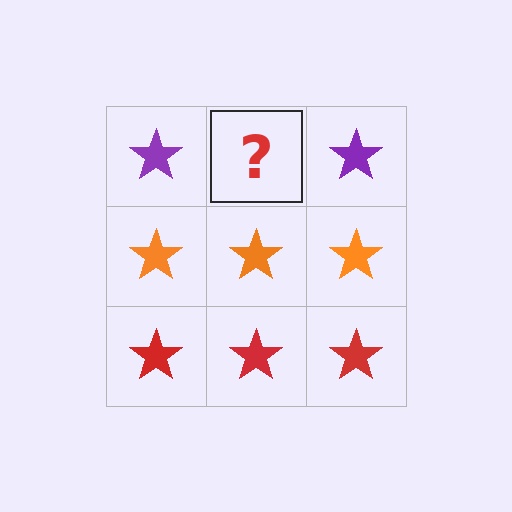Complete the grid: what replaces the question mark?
The question mark should be replaced with a purple star.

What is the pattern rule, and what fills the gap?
The rule is that each row has a consistent color. The gap should be filled with a purple star.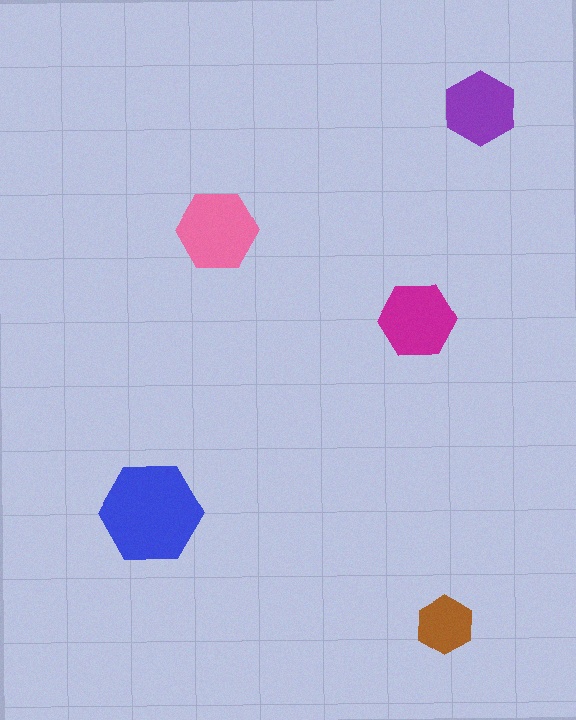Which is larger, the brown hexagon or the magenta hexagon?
The magenta one.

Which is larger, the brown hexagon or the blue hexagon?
The blue one.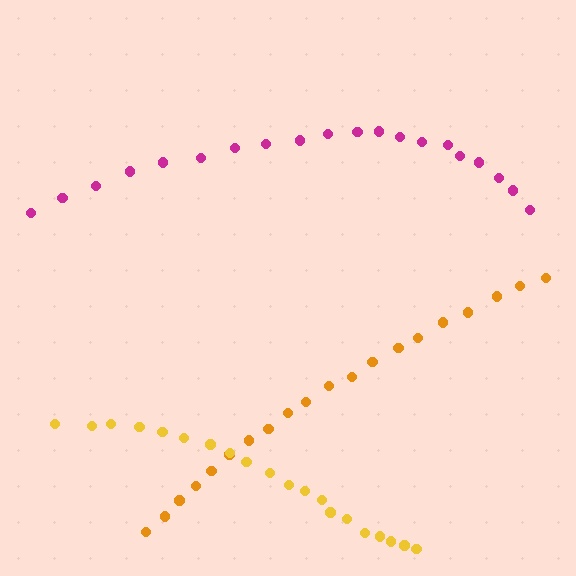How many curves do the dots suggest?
There are 3 distinct paths.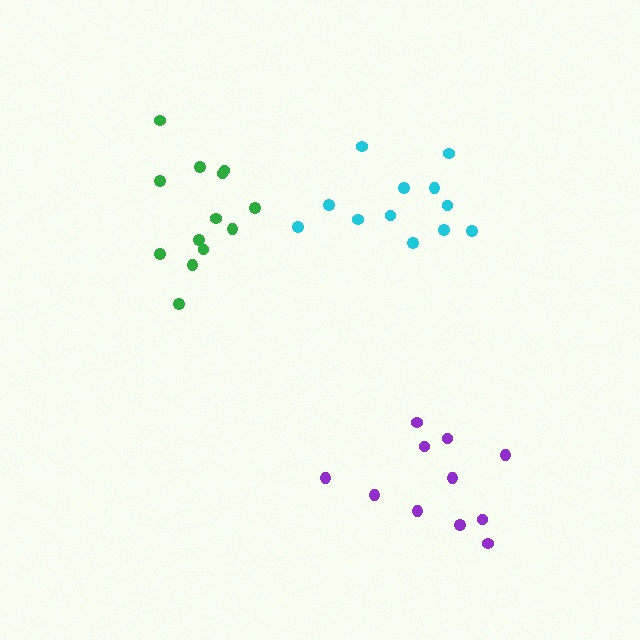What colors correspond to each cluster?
The clusters are colored: green, cyan, purple.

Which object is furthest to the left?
The green cluster is leftmost.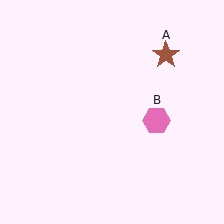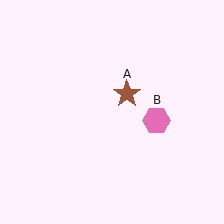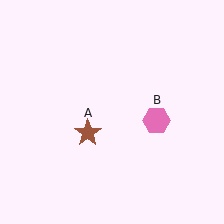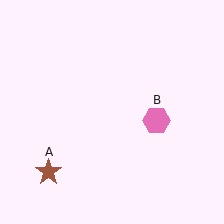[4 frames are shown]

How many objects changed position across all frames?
1 object changed position: brown star (object A).